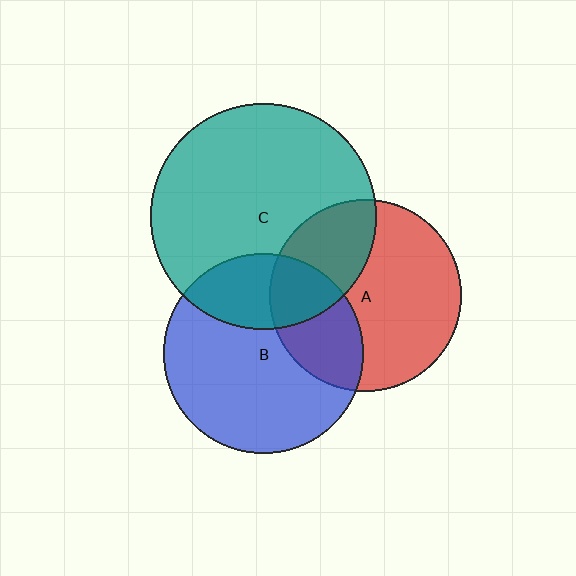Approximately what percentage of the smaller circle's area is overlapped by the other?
Approximately 25%.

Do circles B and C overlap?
Yes.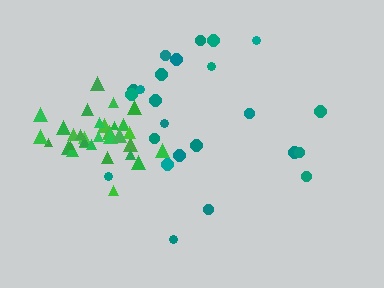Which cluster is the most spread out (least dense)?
Teal.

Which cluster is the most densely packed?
Green.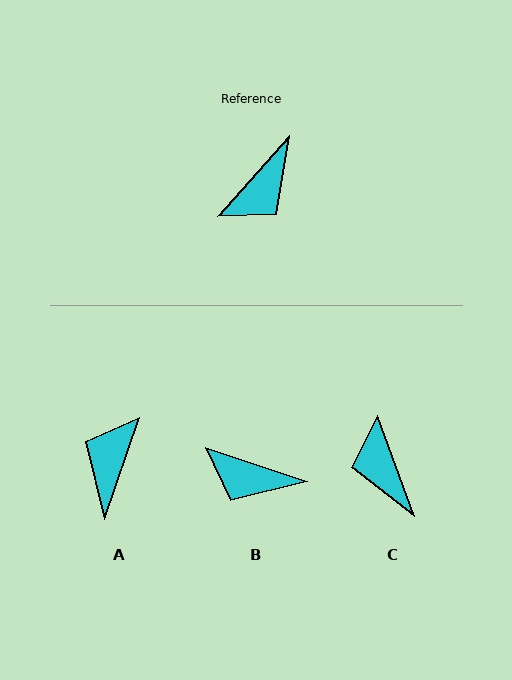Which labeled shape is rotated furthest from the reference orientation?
A, about 157 degrees away.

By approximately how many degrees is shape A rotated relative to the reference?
Approximately 157 degrees clockwise.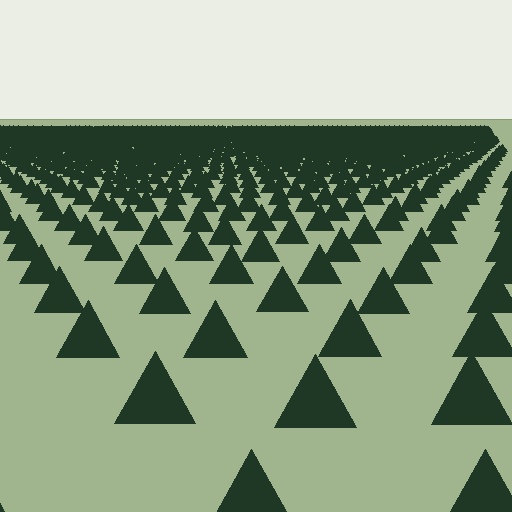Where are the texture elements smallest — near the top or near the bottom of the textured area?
Near the top.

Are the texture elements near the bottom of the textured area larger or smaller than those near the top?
Larger. Near the bottom, elements are closer to the viewer and appear at a bigger on-screen size.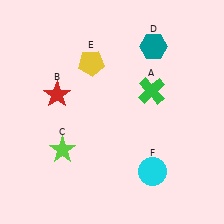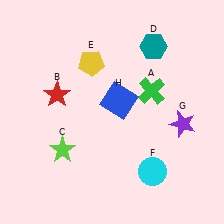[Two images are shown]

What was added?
A purple star (G), a blue square (H) were added in Image 2.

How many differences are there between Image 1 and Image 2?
There are 2 differences between the two images.